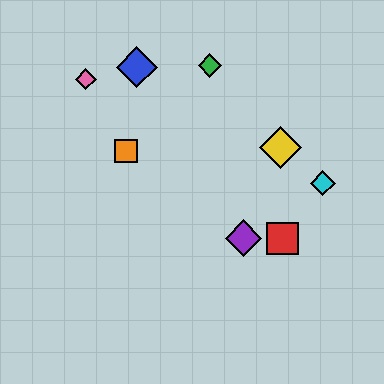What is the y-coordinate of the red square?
The red square is at y≈238.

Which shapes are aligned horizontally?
The red square, the purple diamond are aligned horizontally.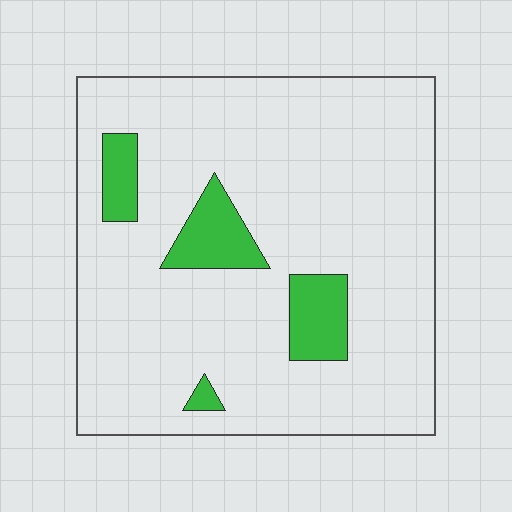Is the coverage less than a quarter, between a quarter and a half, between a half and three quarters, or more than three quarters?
Less than a quarter.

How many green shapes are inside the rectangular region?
4.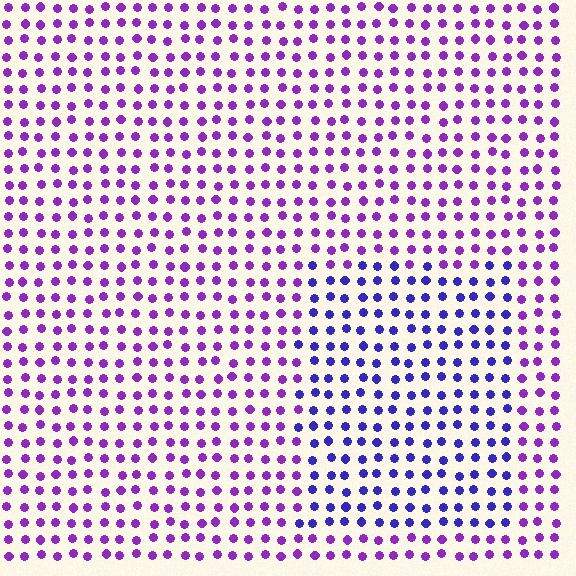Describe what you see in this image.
The image is filled with small purple elements in a uniform arrangement. A rectangle-shaped region is visible where the elements are tinted to a slightly different hue, forming a subtle color boundary.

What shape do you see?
I see a rectangle.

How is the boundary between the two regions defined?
The boundary is defined purely by a slight shift in hue (about 37 degrees). Spacing, size, and orientation are identical on both sides.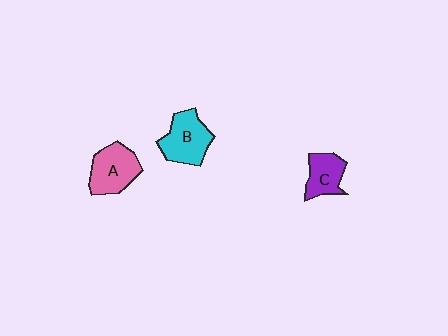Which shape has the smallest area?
Shape C (purple).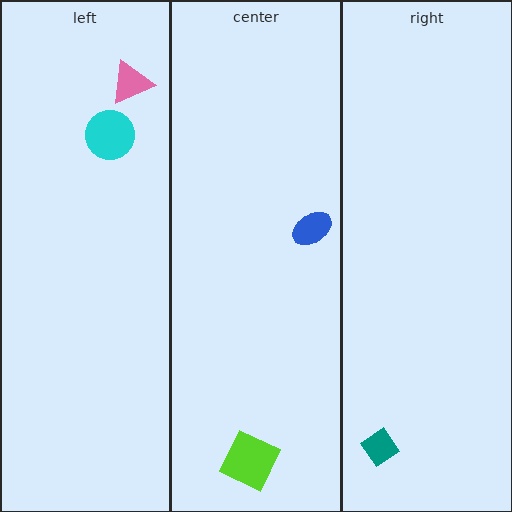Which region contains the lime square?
The center region.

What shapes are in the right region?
The teal diamond.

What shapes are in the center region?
The lime square, the blue ellipse.